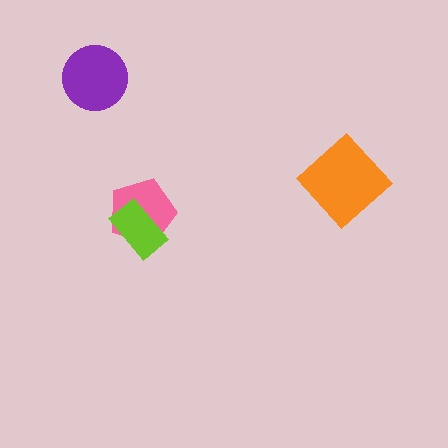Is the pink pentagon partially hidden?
Yes, it is partially covered by another shape.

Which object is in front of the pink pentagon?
The lime rectangle is in front of the pink pentagon.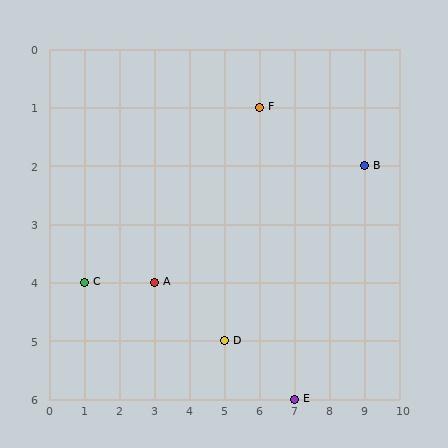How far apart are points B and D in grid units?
Points B and D are 4 columns and 3 rows apart (about 5.0 grid units diagonally).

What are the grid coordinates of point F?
Point F is at grid coordinates (6, 1).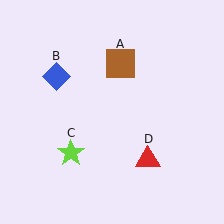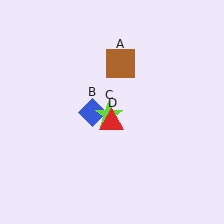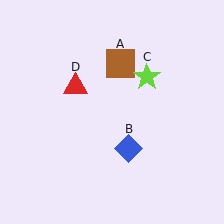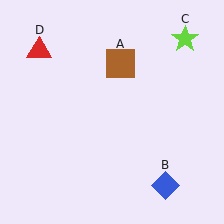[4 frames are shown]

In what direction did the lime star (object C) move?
The lime star (object C) moved up and to the right.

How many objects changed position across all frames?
3 objects changed position: blue diamond (object B), lime star (object C), red triangle (object D).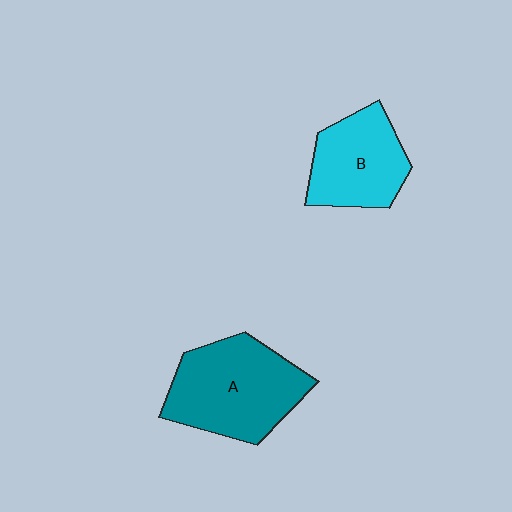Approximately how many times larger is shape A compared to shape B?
Approximately 1.4 times.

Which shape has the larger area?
Shape A (teal).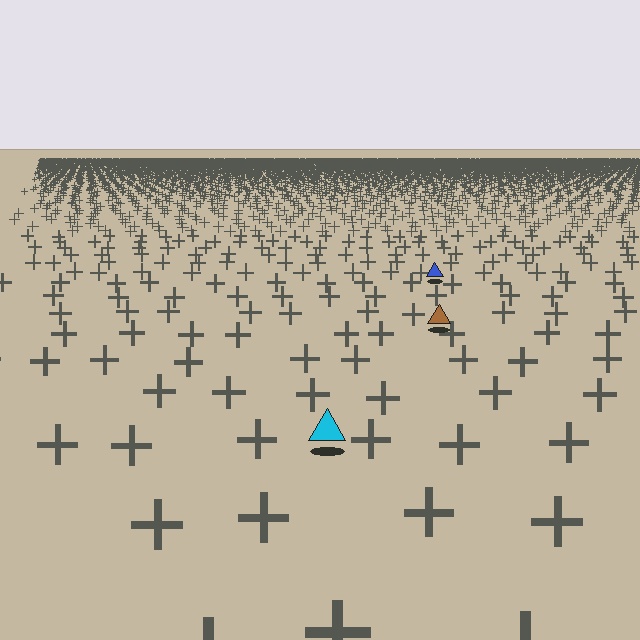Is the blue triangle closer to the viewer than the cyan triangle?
No. The cyan triangle is closer — you can tell from the texture gradient: the ground texture is coarser near it.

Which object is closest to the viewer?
The cyan triangle is closest. The texture marks near it are larger and more spread out.